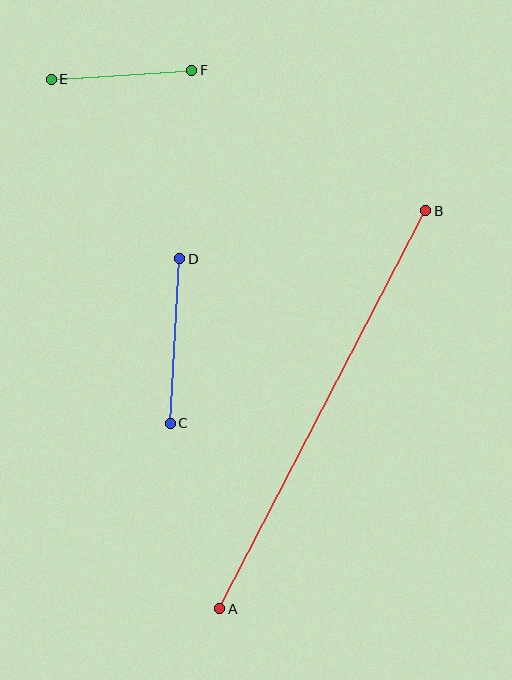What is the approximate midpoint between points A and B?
The midpoint is at approximately (323, 410) pixels.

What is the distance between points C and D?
The distance is approximately 165 pixels.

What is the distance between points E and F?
The distance is approximately 140 pixels.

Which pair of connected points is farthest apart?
Points A and B are farthest apart.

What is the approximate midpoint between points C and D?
The midpoint is at approximately (175, 341) pixels.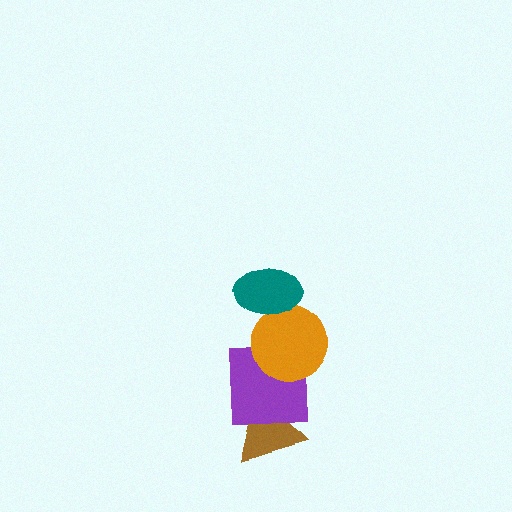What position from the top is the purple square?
The purple square is 3rd from the top.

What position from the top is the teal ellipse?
The teal ellipse is 1st from the top.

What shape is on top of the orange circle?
The teal ellipse is on top of the orange circle.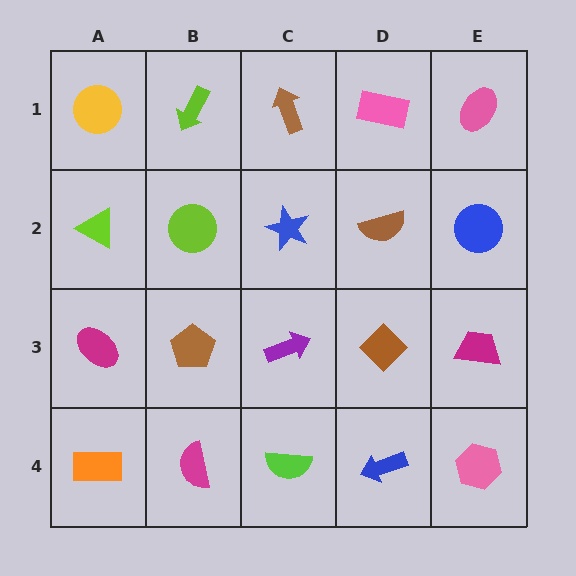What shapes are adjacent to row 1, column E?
A blue circle (row 2, column E), a pink rectangle (row 1, column D).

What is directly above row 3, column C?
A blue star.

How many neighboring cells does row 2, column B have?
4.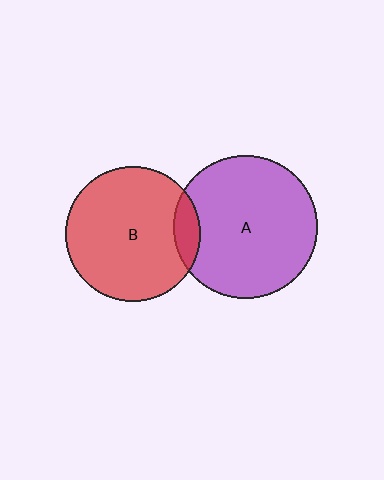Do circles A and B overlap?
Yes.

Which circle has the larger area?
Circle A (purple).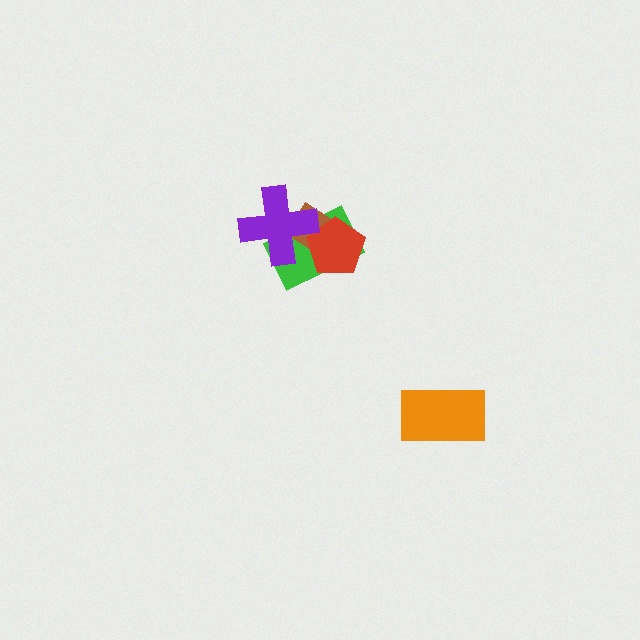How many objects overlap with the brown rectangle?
3 objects overlap with the brown rectangle.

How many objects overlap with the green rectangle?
3 objects overlap with the green rectangle.